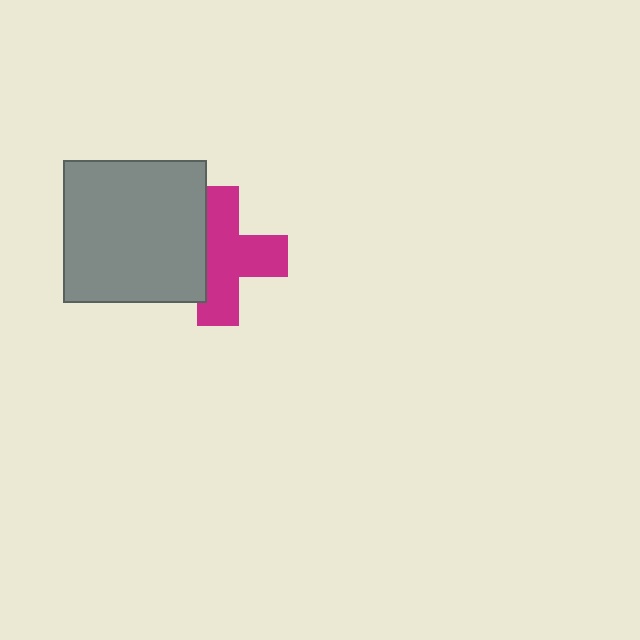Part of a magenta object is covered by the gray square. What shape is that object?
It is a cross.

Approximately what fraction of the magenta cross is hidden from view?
Roughly 33% of the magenta cross is hidden behind the gray square.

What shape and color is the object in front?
The object in front is a gray square.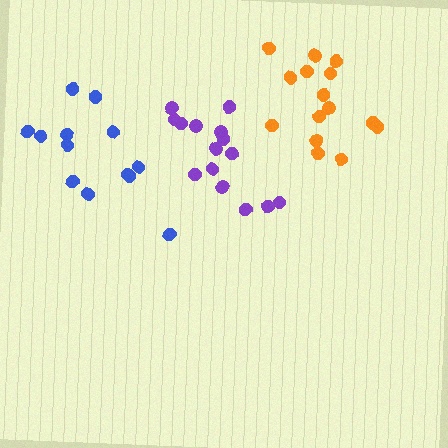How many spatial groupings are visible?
There are 3 spatial groupings.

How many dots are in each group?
Group 1: 15 dots, Group 2: 13 dots, Group 3: 16 dots (44 total).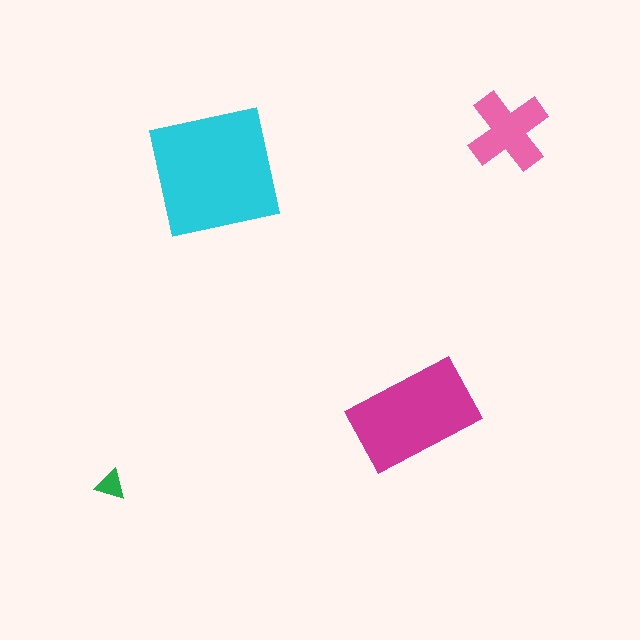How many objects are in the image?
There are 4 objects in the image.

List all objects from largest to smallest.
The cyan square, the magenta rectangle, the pink cross, the green triangle.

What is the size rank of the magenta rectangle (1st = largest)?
2nd.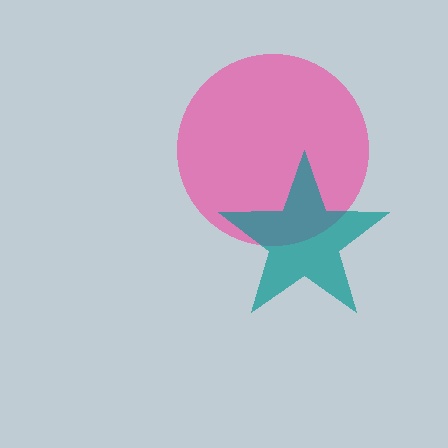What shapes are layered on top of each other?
The layered shapes are: a pink circle, a teal star.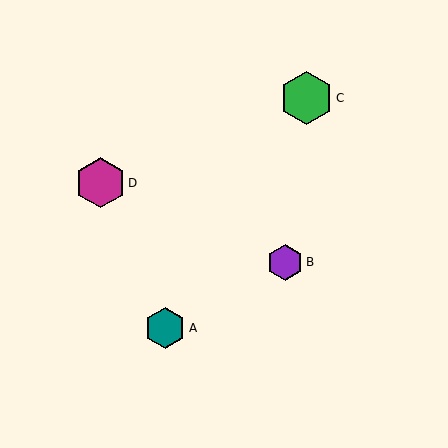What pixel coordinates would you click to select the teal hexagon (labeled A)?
Click at (165, 328) to select the teal hexagon A.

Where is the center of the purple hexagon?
The center of the purple hexagon is at (285, 262).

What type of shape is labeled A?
Shape A is a teal hexagon.